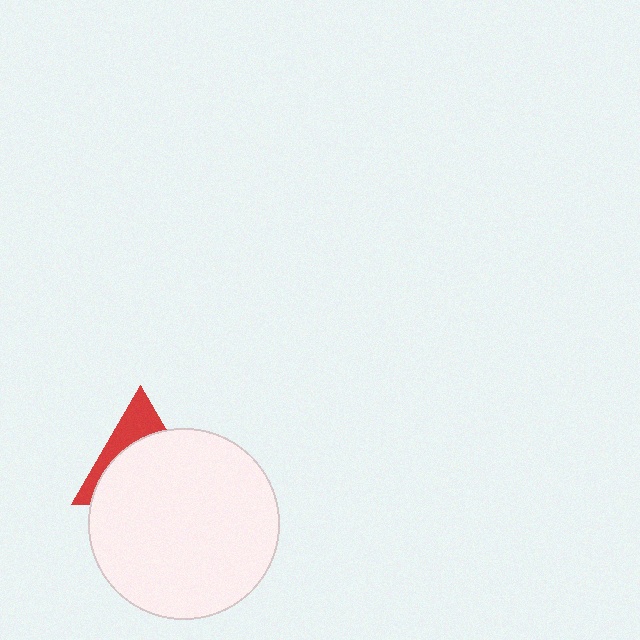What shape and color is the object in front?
The object in front is a white circle.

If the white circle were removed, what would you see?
You would see the complete red triangle.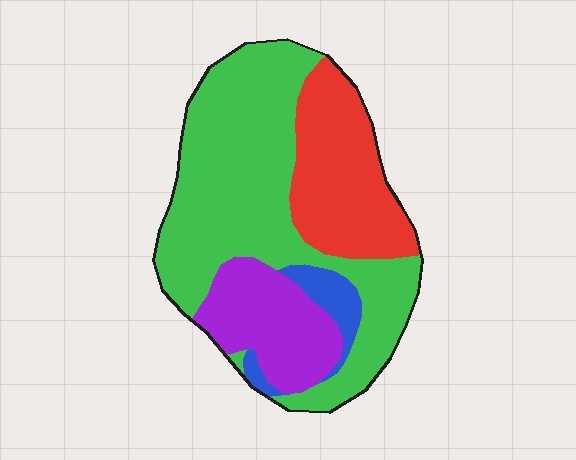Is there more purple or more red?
Red.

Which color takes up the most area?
Green, at roughly 55%.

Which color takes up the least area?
Blue, at roughly 5%.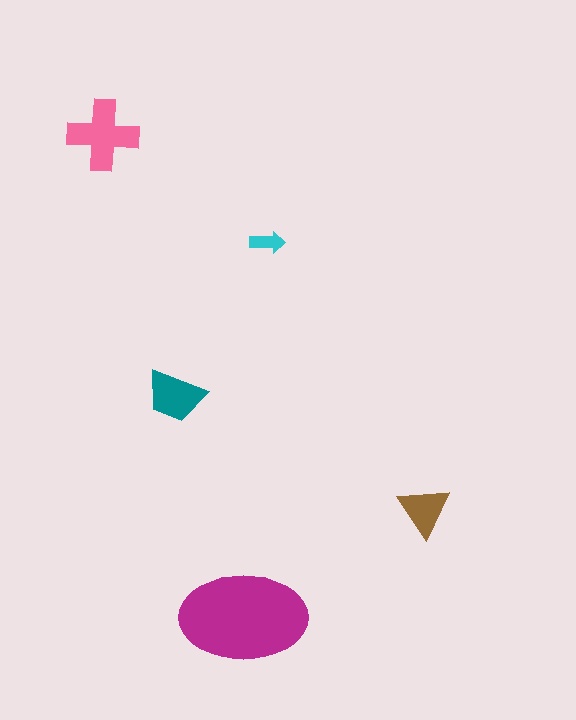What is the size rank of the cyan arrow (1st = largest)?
5th.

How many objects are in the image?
There are 5 objects in the image.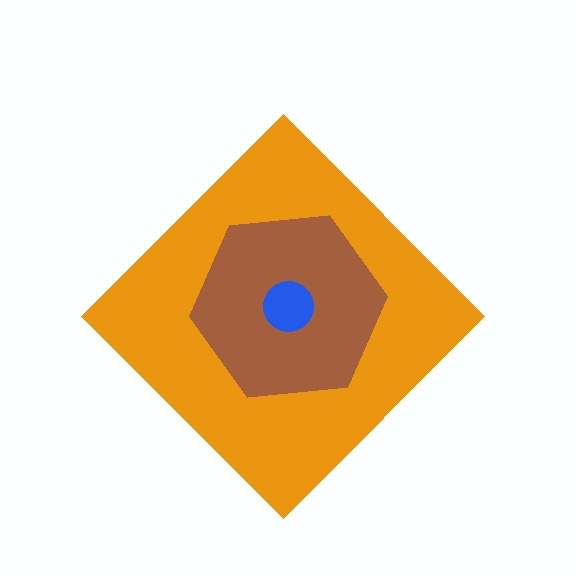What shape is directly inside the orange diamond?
The brown hexagon.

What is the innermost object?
The blue circle.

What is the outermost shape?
The orange diamond.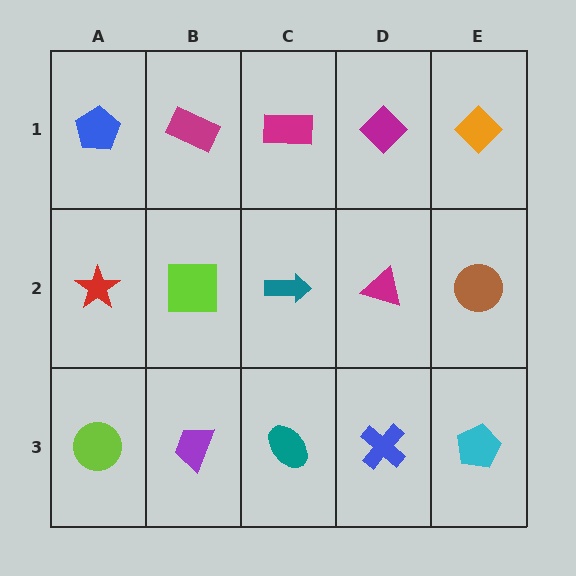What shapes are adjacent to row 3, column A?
A red star (row 2, column A), a purple trapezoid (row 3, column B).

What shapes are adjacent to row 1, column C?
A teal arrow (row 2, column C), a magenta rectangle (row 1, column B), a magenta diamond (row 1, column D).